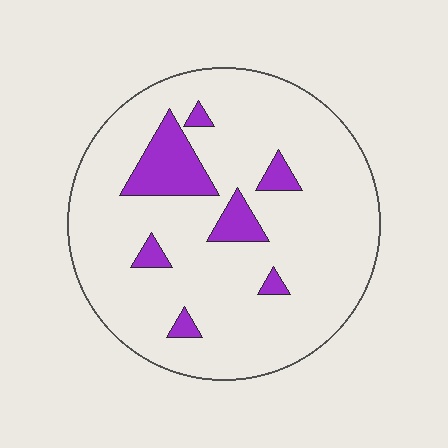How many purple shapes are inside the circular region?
7.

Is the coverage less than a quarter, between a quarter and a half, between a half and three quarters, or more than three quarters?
Less than a quarter.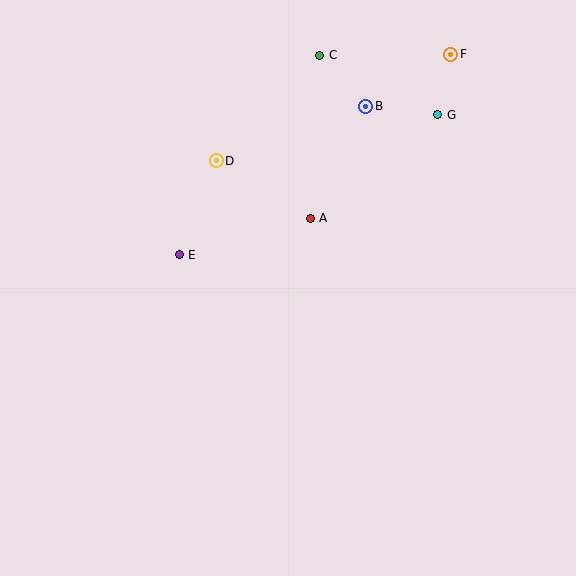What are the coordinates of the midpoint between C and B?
The midpoint between C and B is at (343, 81).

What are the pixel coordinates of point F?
Point F is at (451, 54).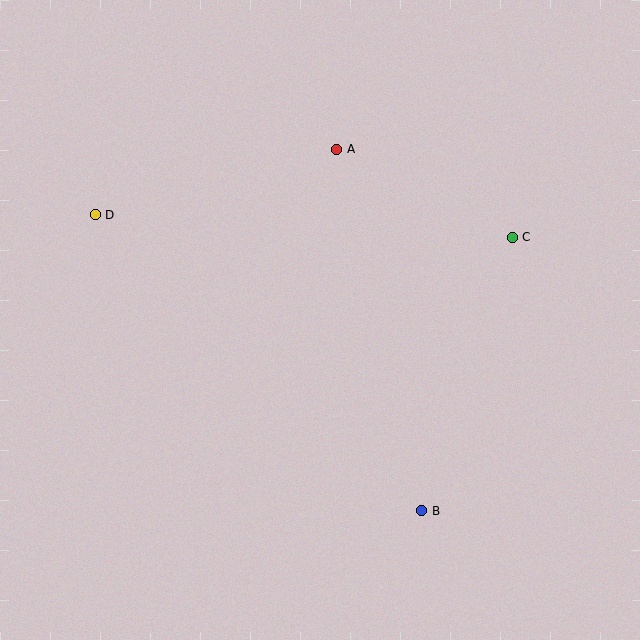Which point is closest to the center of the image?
Point A at (337, 149) is closest to the center.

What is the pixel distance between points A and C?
The distance between A and C is 196 pixels.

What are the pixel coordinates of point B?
Point B is at (422, 511).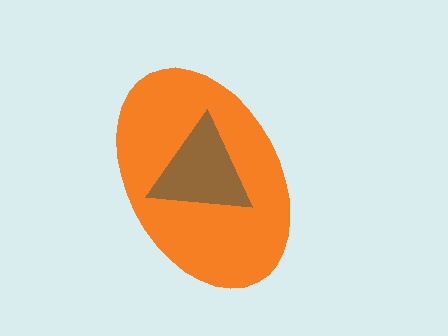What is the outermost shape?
The orange ellipse.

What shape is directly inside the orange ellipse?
The brown triangle.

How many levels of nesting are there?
2.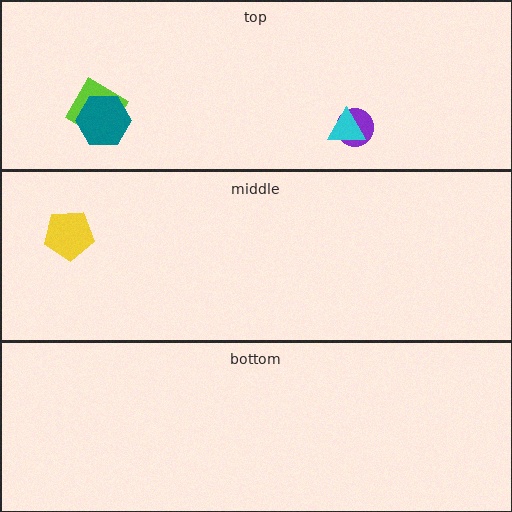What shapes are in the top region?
The purple circle, the lime diamond, the teal hexagon, the cyan triangle.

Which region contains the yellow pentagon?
The middle region.